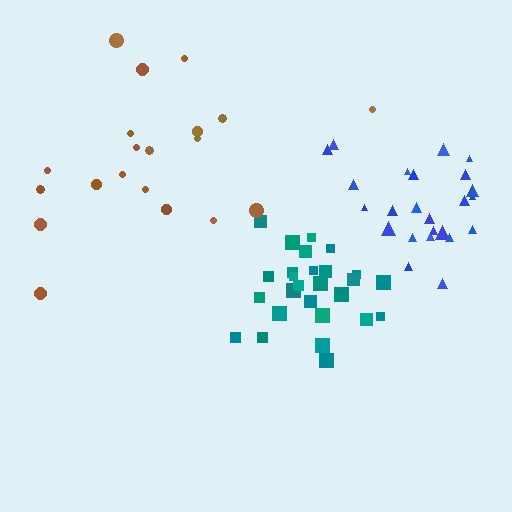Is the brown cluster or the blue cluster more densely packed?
Blue.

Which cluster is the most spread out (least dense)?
Brown.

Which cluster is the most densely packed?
Teal.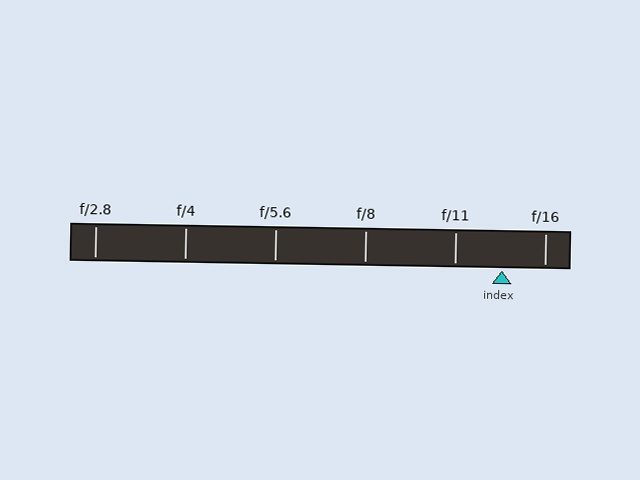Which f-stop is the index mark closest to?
The index mark is closest to f/16.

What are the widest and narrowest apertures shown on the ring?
The widest aperture shown is f/2.8 and the narrowest is f/16.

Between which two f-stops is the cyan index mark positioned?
The index mark is between f/11 and f/16.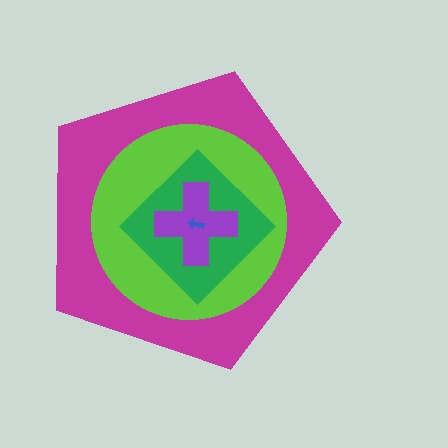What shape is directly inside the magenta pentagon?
The lime circle.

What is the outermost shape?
The magenta pentagon.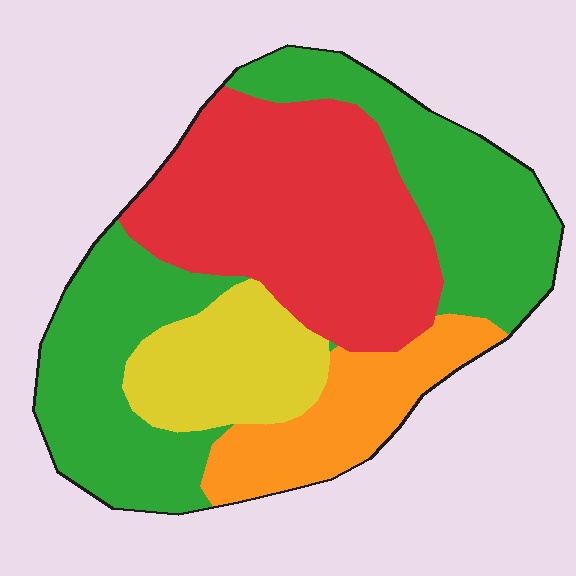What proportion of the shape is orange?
Orange covers 14% of the shape.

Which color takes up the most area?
Green, at roughly 40%.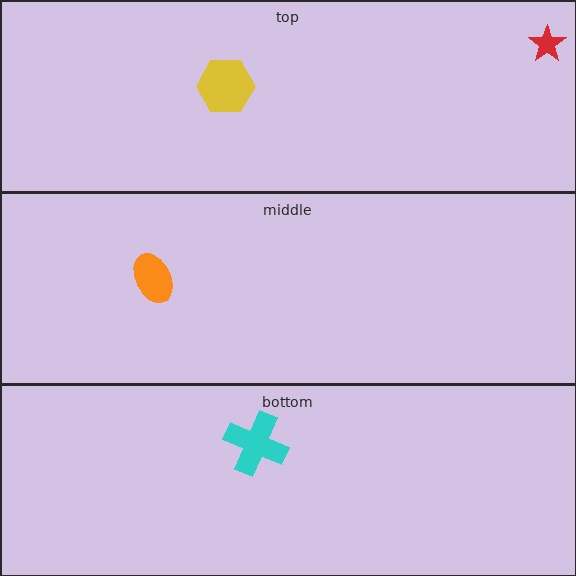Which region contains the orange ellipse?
The middle region.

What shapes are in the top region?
The yellow hexagon, the red star.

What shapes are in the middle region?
The orange ellipse.